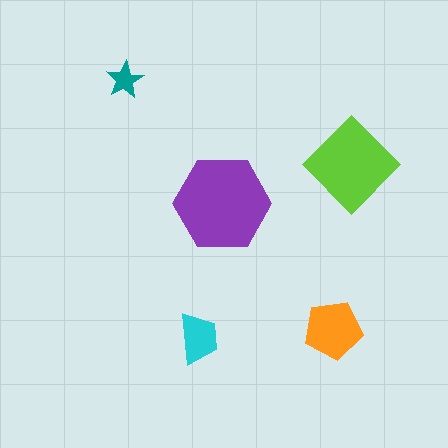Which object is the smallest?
The teal star.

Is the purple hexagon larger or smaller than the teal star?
Larger.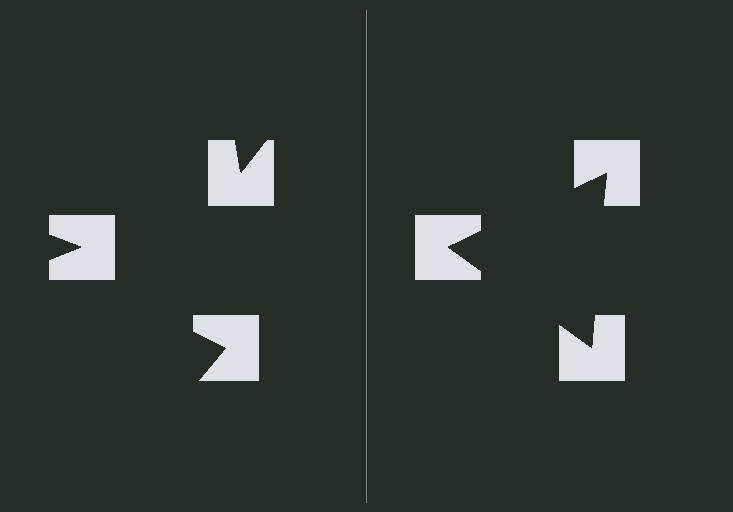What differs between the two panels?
The notched squares are positioned identically on both sides; only the wedge orientations differ. On the right they align to a triangle; on the left they are misaligned.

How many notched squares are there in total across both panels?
6 — 3 on each side.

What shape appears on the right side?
An illusory triangle.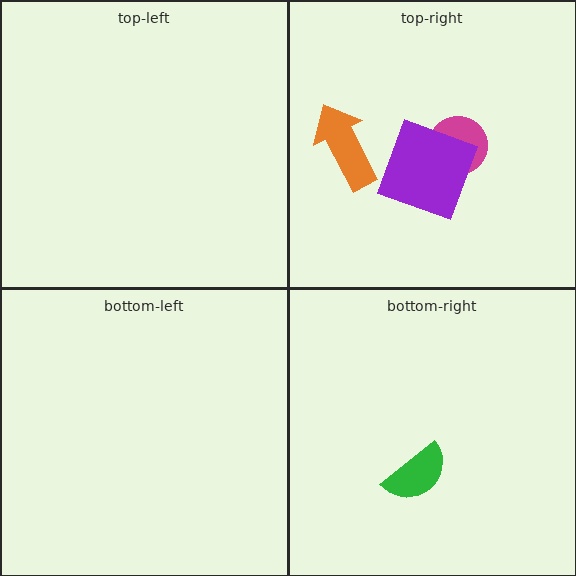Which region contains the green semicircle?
The bottom-right region.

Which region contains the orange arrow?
The top-right region.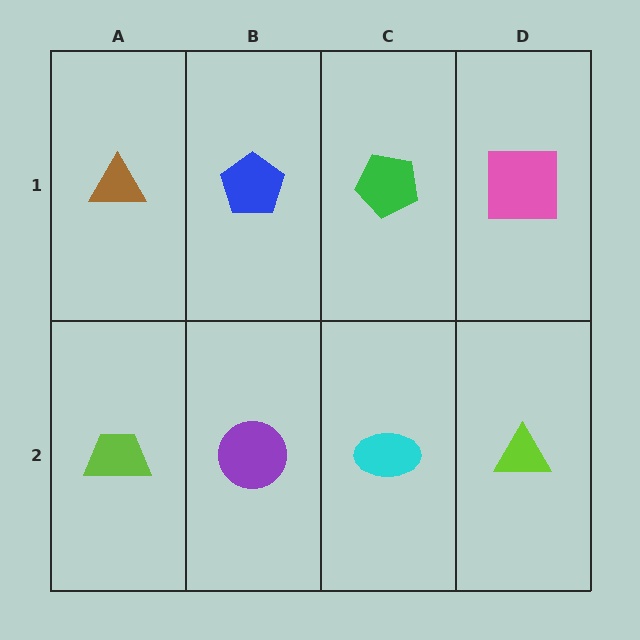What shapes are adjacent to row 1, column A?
A lime trapezoid (row 2, column A), a blue pentagon (row 1, column B).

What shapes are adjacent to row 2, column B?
A blue pentagon (row 1, column B), a lime trapezoid (row 2, column A), a cyan ellipse (row 2, column C).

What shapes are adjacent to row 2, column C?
A green pentagon (row 1, column C), a purple circle (row 2, column B), a lime triangle (row 2, column D).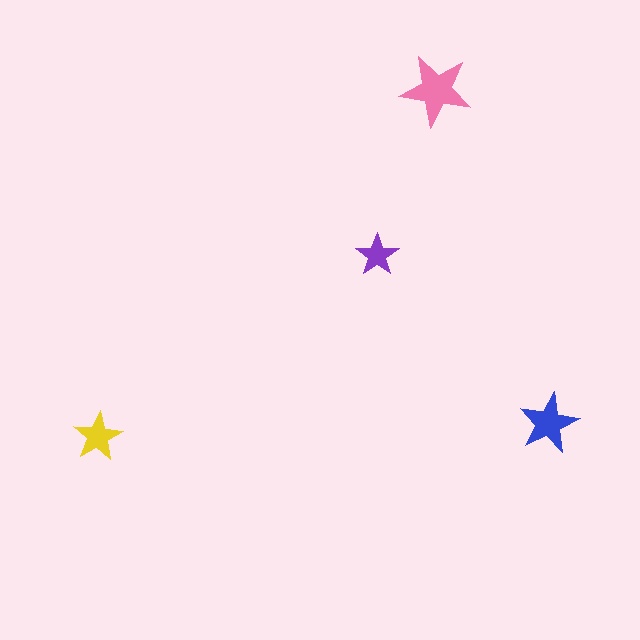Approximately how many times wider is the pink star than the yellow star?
About 1.5 times wider.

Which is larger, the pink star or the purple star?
The pink one.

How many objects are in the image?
There are 4 objects in the image.